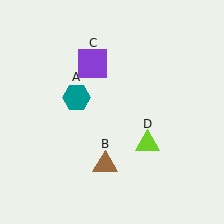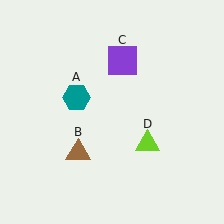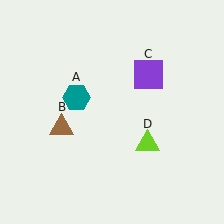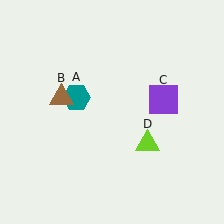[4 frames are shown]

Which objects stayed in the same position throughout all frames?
Teal hexagon (object A) and lime triangle (object D) remained stationary.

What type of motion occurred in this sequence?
The brown triangle (object B), purple square (object C) rotated clockwise around the center of the scene.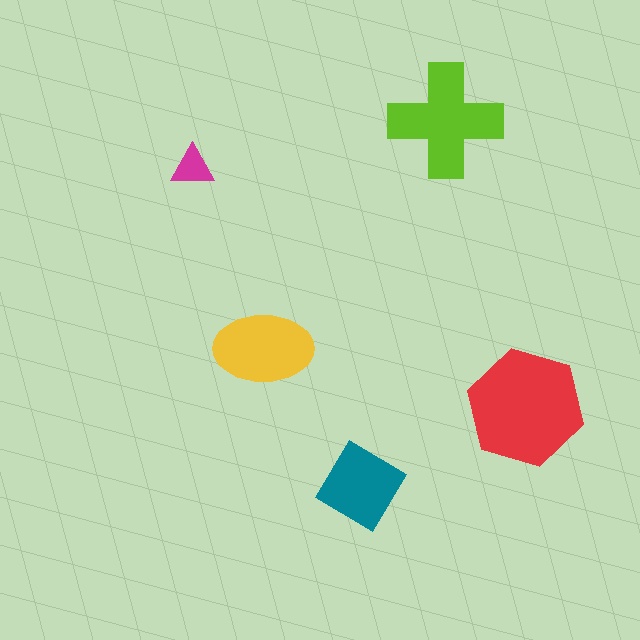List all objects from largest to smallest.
The red hexagon, the lime cross, the yellow ellipse, the teal diamond, the magenta triangle.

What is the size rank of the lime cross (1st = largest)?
2nd.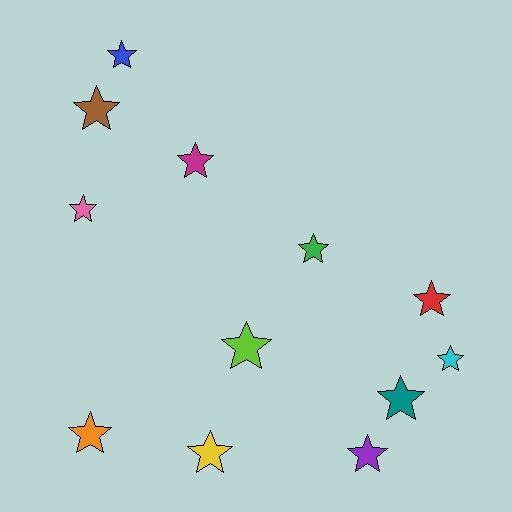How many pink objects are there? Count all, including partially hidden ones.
There is 1 pink object.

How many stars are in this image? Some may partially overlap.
There are 12 stars.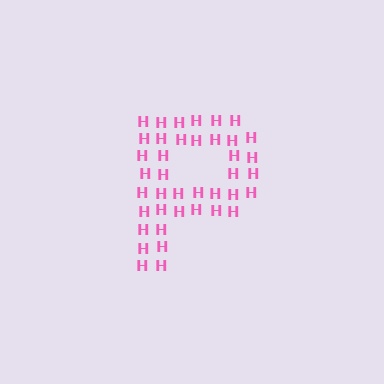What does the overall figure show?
The overall figure shows the letter P.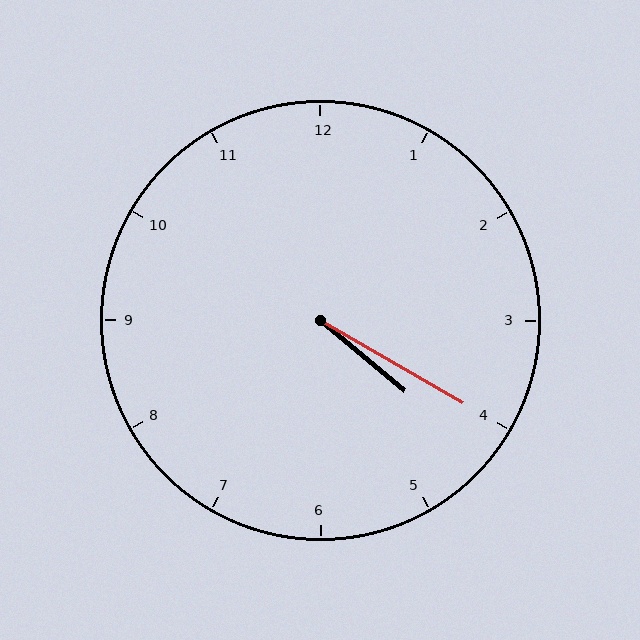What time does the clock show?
4:20.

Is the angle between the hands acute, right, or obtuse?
It is acute.